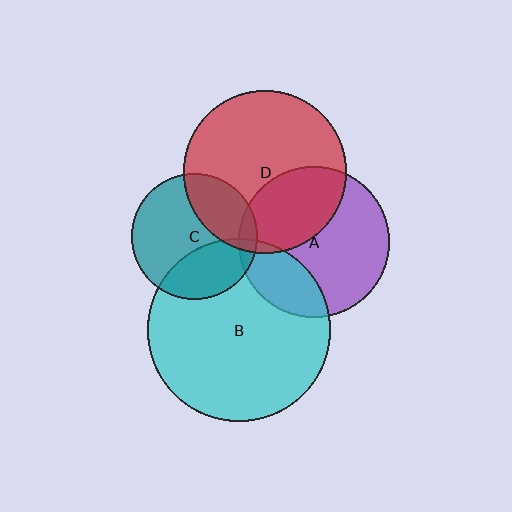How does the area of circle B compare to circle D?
Approximately 1.3 times.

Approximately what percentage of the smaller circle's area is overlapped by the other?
Approximately 25%.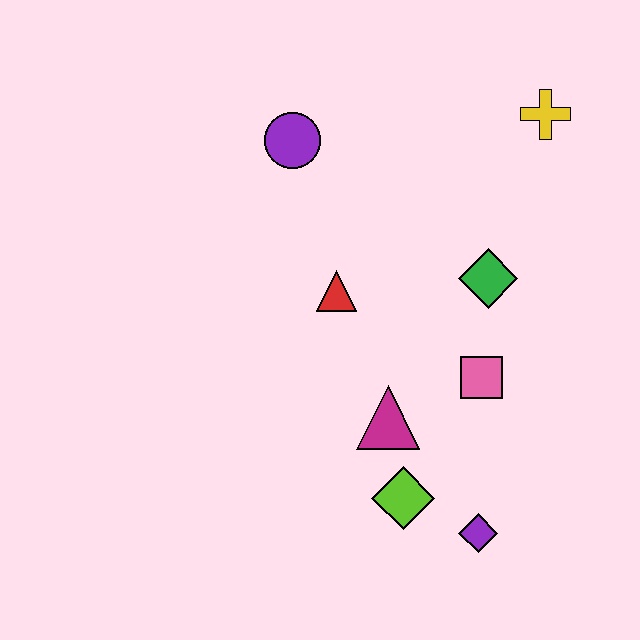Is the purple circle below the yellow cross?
Yes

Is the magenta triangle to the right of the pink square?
No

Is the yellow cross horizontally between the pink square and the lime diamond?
No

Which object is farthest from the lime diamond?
The yellow cross is farthest from the lime diamond.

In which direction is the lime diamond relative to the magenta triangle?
The lime diamond is below the magenta triangle.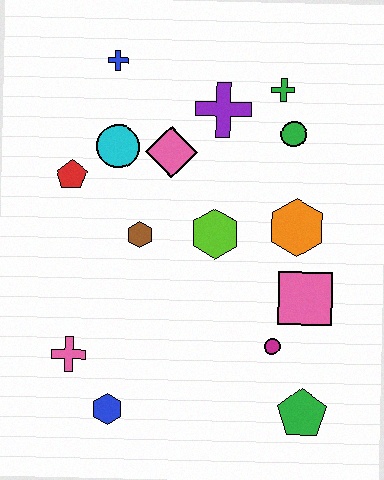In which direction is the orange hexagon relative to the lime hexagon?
The orange hexagon is to the right of the lime hexagon.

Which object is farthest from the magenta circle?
The blue cross is farthest from the magenta circle.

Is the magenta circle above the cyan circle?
No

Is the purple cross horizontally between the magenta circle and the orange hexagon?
No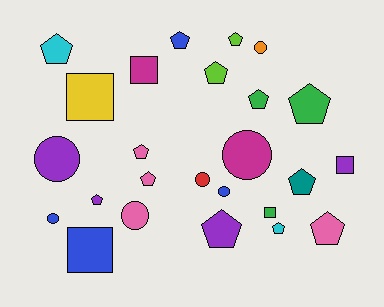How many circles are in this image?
There are 7 circles.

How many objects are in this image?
There are 25 objects.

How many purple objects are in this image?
There are 4 purple objects.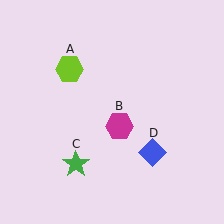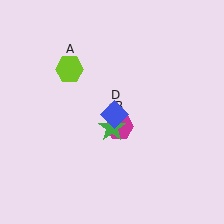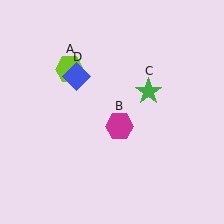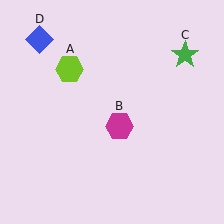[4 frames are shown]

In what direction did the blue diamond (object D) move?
The blue diamond (object D) moved up and to the left.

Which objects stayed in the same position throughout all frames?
Lime hexagon (object A) and magenta hexagon (object B) remained stationary.